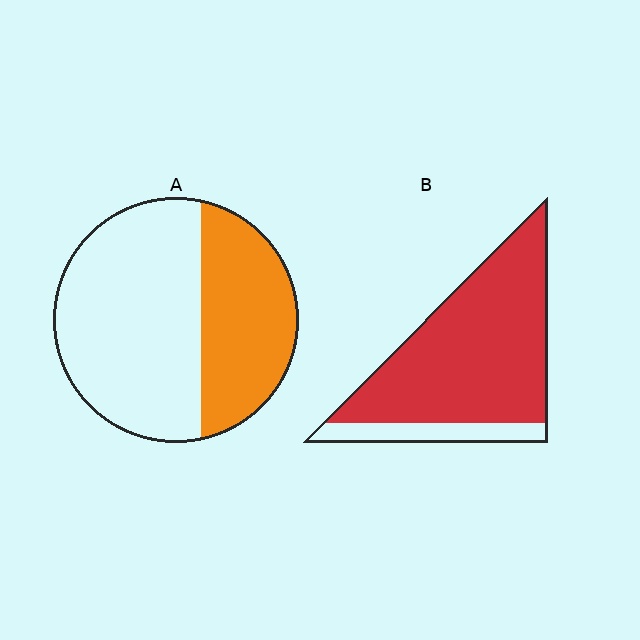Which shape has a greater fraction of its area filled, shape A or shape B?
Shape B.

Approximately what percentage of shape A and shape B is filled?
A is approximately 35% and B is approximately 85%.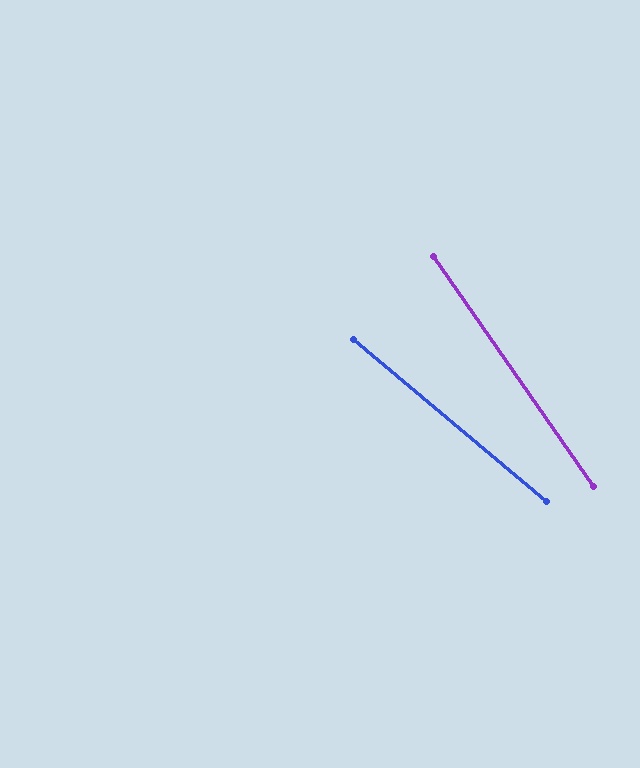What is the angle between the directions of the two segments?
Approximately 15 degrees.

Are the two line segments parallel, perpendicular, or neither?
Neither parallel nor perpendicular — they differ by about 15°.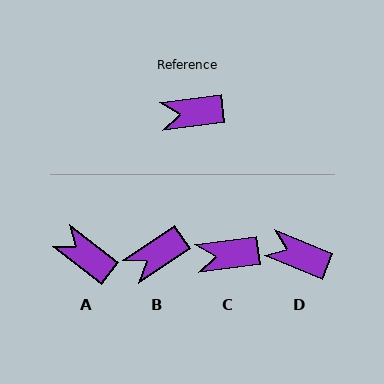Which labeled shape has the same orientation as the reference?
C.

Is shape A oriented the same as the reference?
No, it is off by about 45 degrees.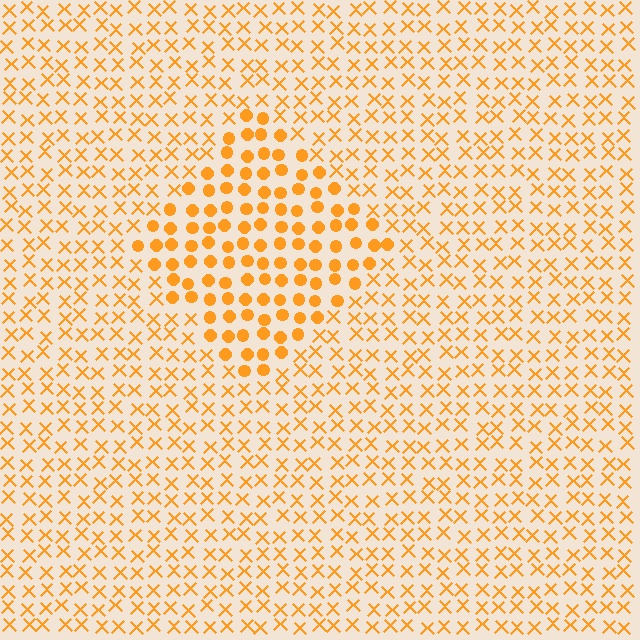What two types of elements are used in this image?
The image uses circles inside the diamond region and X marks outside it.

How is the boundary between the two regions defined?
The boundary is defined by a change in element shape: circles inside vs. X marks outside. All elements share the same color and spacing.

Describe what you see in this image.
The image is filled with small orange elements arranged in a uniform grid. A diamond-shaped region contains circles, while the surrounding area contains X marks. The boundary is defined purely by the change in element shape.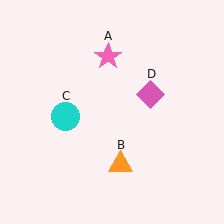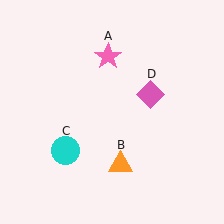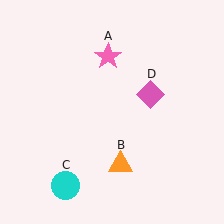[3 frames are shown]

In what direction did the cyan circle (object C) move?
The cyan circle (object C) moved down.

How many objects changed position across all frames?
1 object changed position: cyan circle (object C).